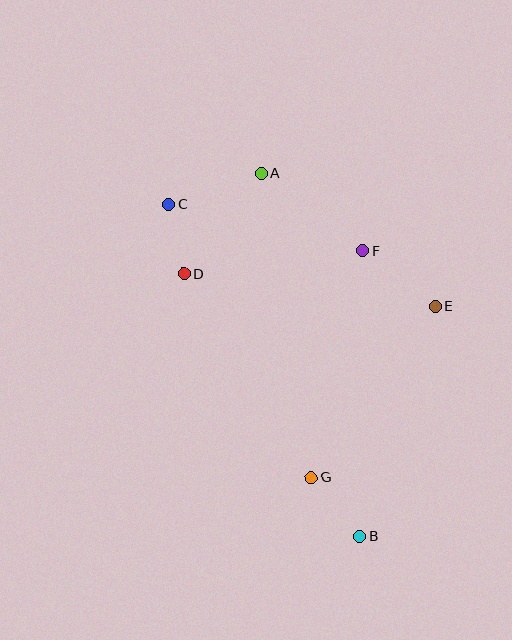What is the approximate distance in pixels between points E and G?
The distance between E and G is approximately 211 pixels.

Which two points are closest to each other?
Points C and D are closest to each other.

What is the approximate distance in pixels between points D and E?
The distance between D and E is approximately 253 pixels.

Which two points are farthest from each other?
Points B and C are farthest from each other.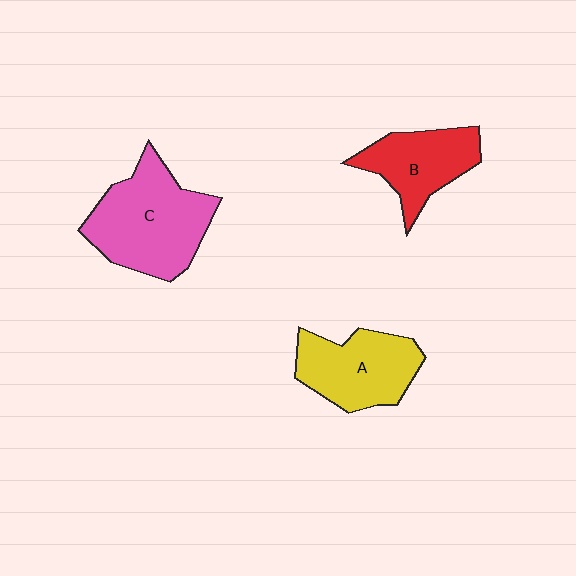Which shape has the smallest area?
Shape B (red).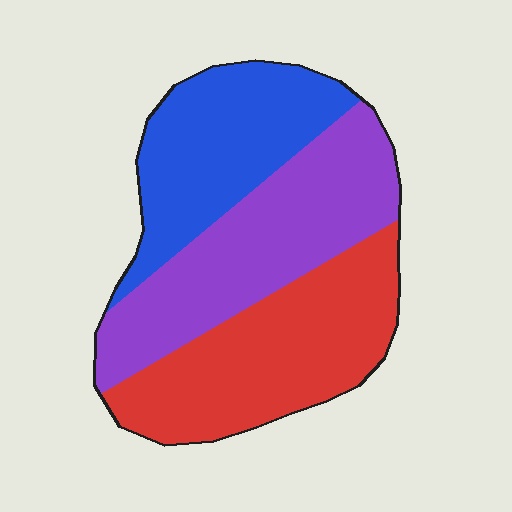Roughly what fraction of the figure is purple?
Purple covers 36% of the figure.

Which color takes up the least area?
Blue, at roughly 30%.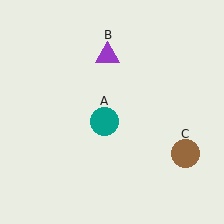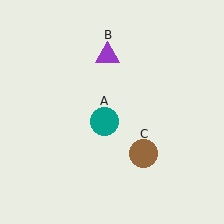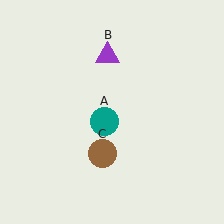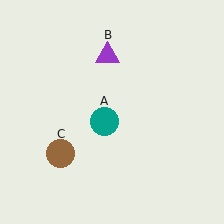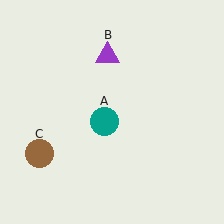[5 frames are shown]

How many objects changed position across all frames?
1 object changed position: brown circle (object C).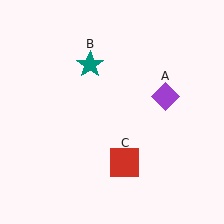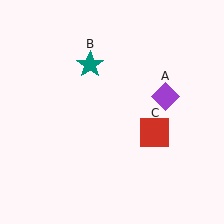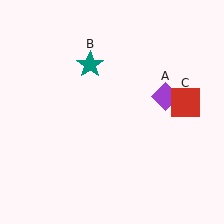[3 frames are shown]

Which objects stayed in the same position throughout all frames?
Purple diamond (object A) and teal star (object B) remained stationary.